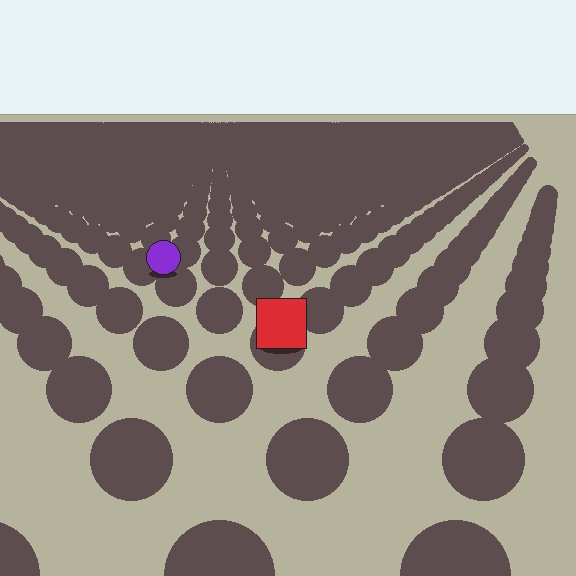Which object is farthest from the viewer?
The purple circle is farthest from the viewer. It appears smaller and the ground texture around it is denser.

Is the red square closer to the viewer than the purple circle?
Yes. The red square is closer — you can tell from the texture gradient: the ground texture is coarser near it.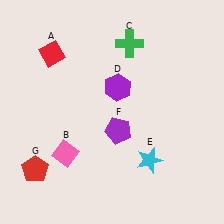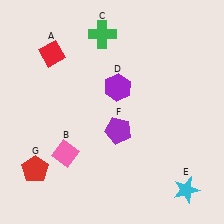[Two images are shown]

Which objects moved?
The objects that moved are: the green cross (C), the cyan star (E).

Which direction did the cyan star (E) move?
The cyan star (E) moved right.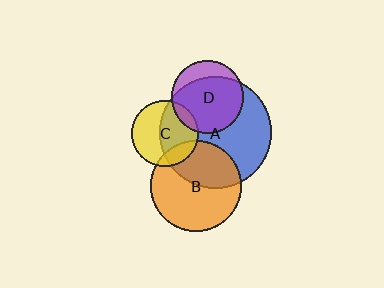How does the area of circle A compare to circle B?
Approximately 1.5 times.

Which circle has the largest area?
Circle A (blue).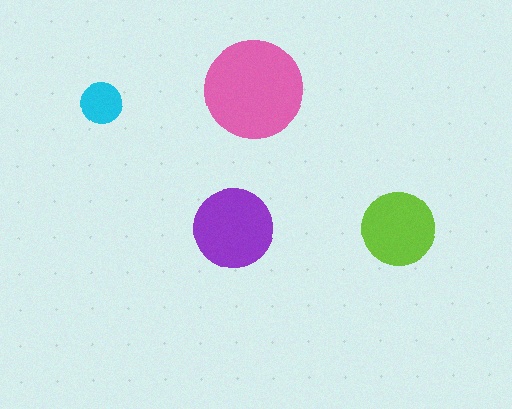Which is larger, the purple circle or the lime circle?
The purple one.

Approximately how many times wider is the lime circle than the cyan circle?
About 2 times wider.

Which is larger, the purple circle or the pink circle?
The pink one.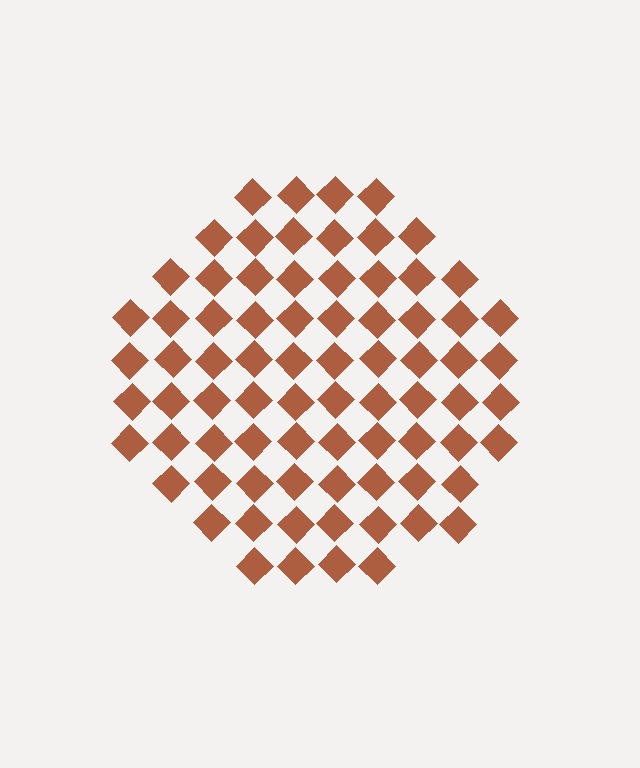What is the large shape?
The large shape is a circle.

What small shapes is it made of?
It is made of small diamonds.